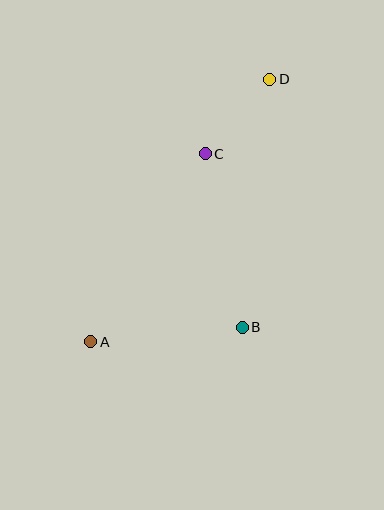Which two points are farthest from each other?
Points A and D are farthest from each other.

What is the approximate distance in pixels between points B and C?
The distance between B and C is approximately 178 pixels.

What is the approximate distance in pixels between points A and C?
The distance between A and C is approximately 220 pixels.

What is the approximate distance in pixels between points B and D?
The distance between B and D is approximately 249 pixels.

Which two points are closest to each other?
Points C and D are closest to each other.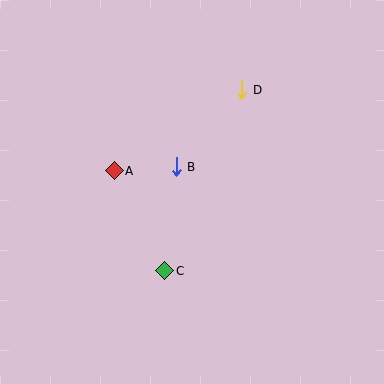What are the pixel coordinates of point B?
Point B is at (176, 167).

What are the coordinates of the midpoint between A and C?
The midpoint between A and C is at (139, 221).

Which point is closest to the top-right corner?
Point D is closest to the top-right corner.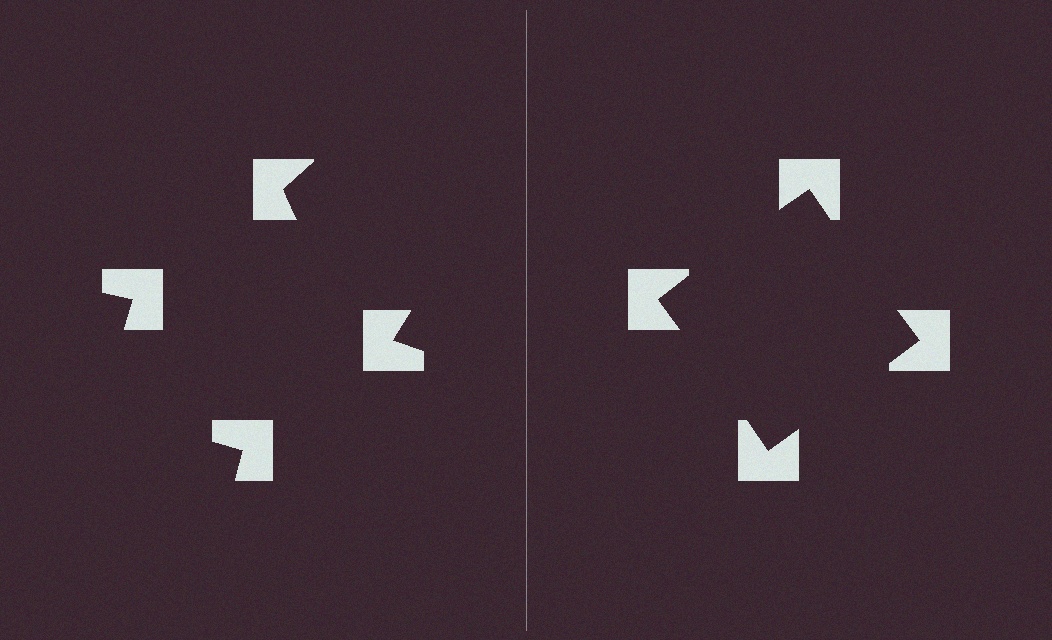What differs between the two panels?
The notched squares are positioned identically on both sides; only the wedge orientations differ. On the right they align to a square; on the left they are misaligned.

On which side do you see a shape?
An illusory square appears on the right side. On the left side the wedge cuts are rotated, so no coherent shape forms.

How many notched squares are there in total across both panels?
8 — 4 on each side.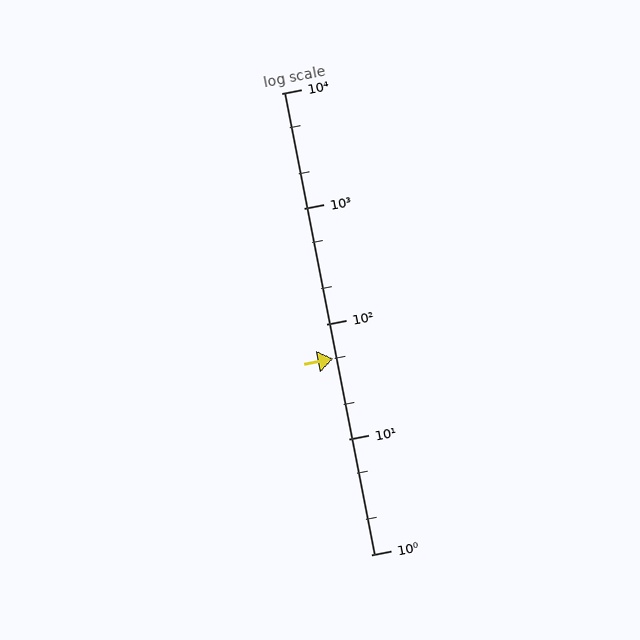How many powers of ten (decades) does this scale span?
The scale spans 4 decades, from 1 to 10000.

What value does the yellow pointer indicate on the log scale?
The pointer indicates approximately 50.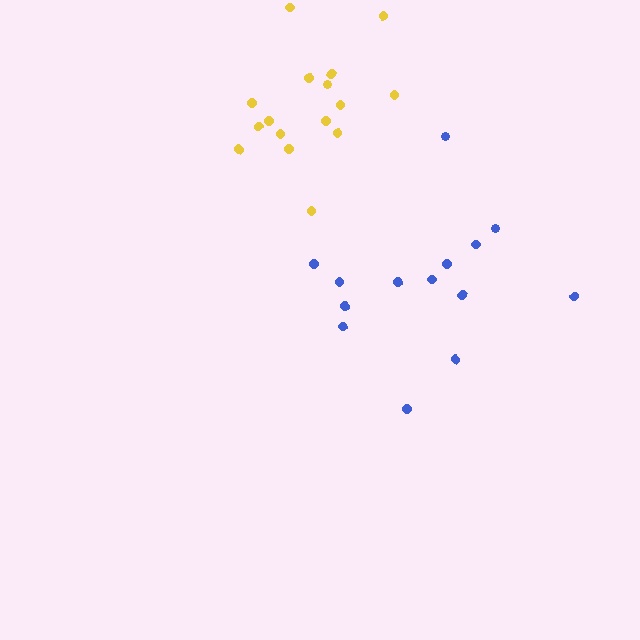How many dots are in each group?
Group 1: 14 dots, Group 2: 16 dots (30 total).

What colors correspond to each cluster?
The clusters are colored: blue, yellow.